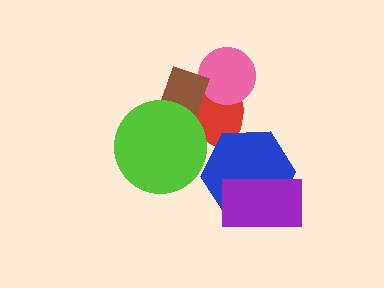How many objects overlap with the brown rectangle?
3 objects overlap with the brown rectangle.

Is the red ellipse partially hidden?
Yes, it is partially covered by another shape.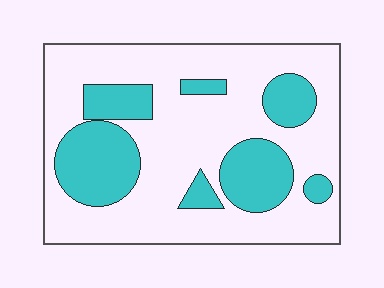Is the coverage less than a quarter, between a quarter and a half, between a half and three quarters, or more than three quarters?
Between a quarter and a half.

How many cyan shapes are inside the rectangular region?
7.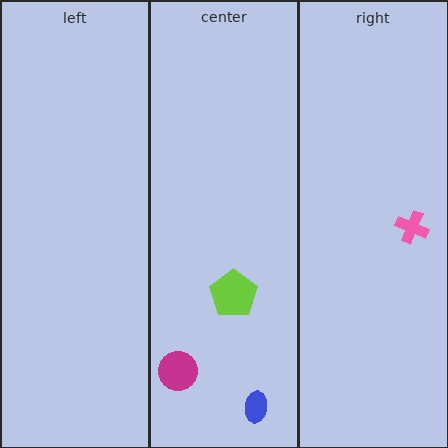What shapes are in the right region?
The pink cross.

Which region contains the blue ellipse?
The center region.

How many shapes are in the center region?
3.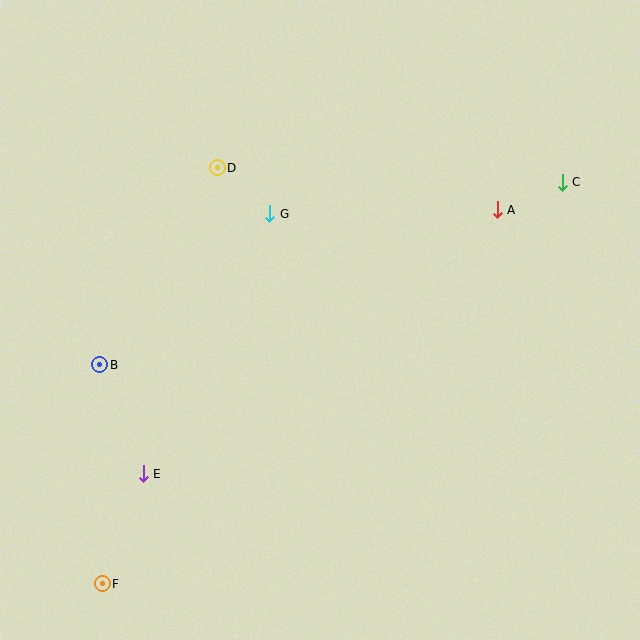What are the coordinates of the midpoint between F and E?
The midpoint between F and E is at (123, 529).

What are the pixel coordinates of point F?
Point F is at (102, 584).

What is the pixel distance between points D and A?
The distance between D and A is 283 pixels.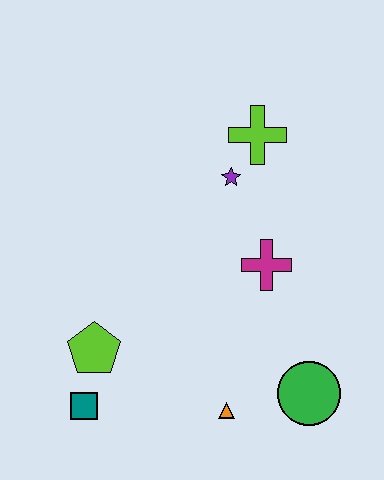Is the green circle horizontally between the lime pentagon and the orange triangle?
No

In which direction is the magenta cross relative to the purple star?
The magenta cross is below the purple star.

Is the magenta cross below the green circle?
No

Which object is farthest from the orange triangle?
The lime cross is farthest from the orange triangle.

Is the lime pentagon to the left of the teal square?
No